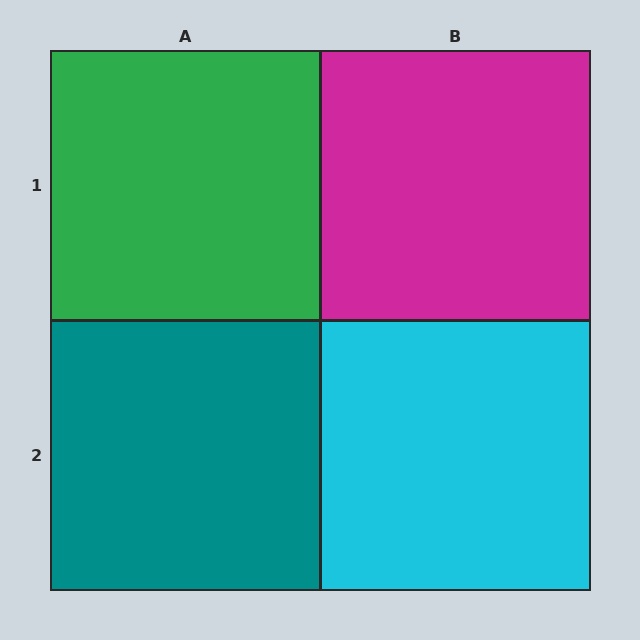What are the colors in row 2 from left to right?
Teal, cyan.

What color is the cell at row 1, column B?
Magenta.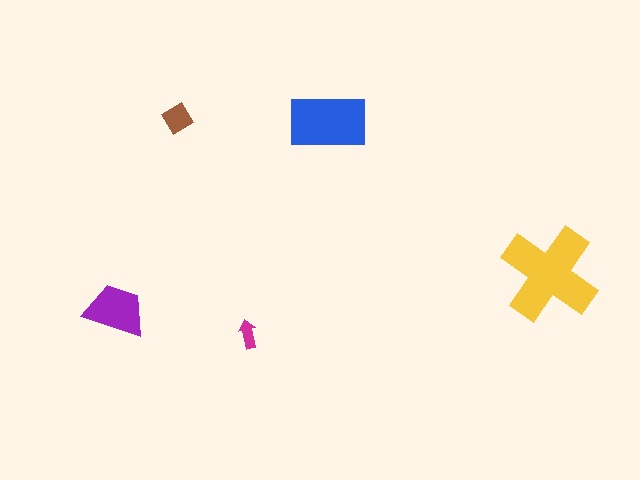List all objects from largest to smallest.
The yellow cross, the blue rectangle, the purple trapezoid, the brown diamond, the magenta arrow.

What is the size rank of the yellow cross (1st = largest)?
1st.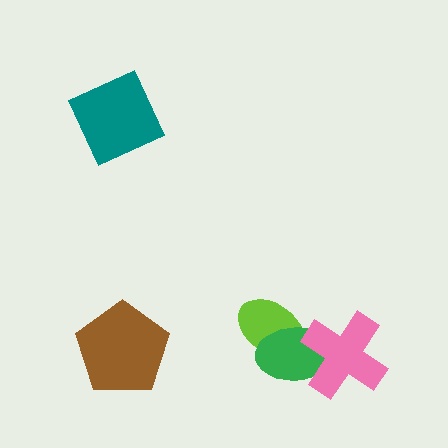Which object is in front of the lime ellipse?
The green ellipse is in front of the lime ellipse.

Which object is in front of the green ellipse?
The pink cross is in front of the green ellipse.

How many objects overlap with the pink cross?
1 object overlaps with the pink cross.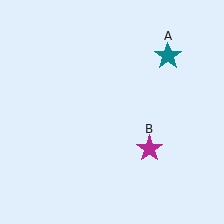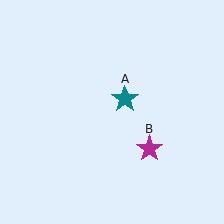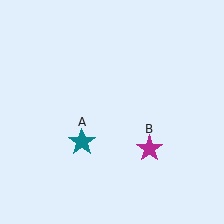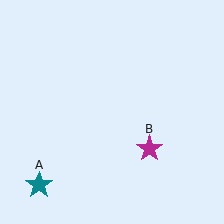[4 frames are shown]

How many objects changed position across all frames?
1 object changed position: teal star (object A).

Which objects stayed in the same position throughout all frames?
Magenta star (object B) remained stationary.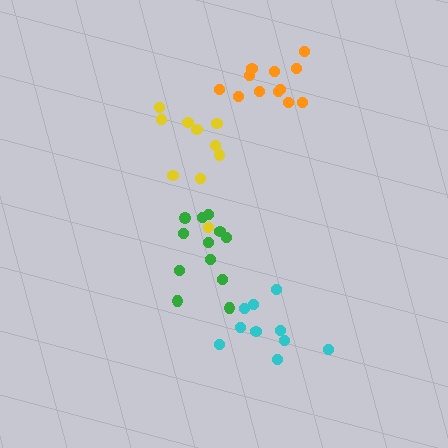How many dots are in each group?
Group 1: 12 dots, Group 2: 10 dots, Group 3: 10 dots, Group 4: 12 dots (44 total).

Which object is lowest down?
The cyan cluster is bottommost.